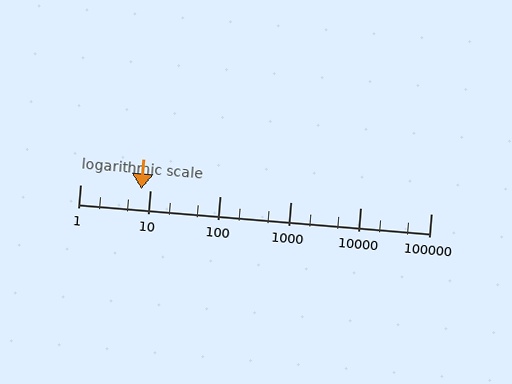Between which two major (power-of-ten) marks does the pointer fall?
The pointer is between 1 and 10.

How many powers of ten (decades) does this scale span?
The scale spans 5 decades, from 1 to 100000.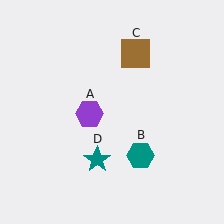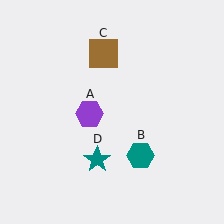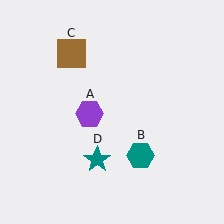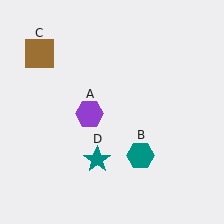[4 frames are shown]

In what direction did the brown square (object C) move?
The brown square (object C) moved left.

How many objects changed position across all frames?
1 object changed position: brown square (object C).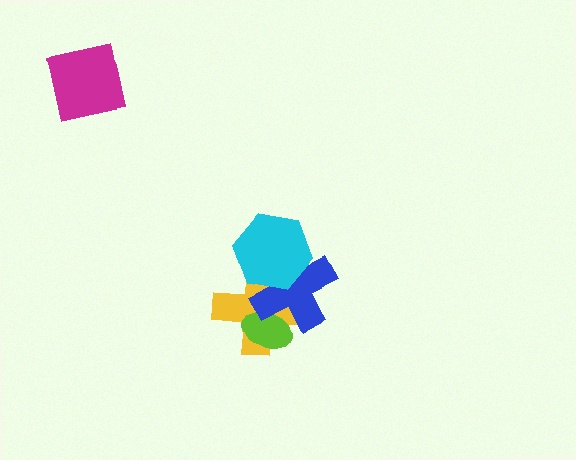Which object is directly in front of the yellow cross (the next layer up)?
The lime ellipse is directly in front of the yellow cross.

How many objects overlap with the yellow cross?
3 objects overlap with the yellow cross.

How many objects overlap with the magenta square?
0 objects overlap with the magenta square.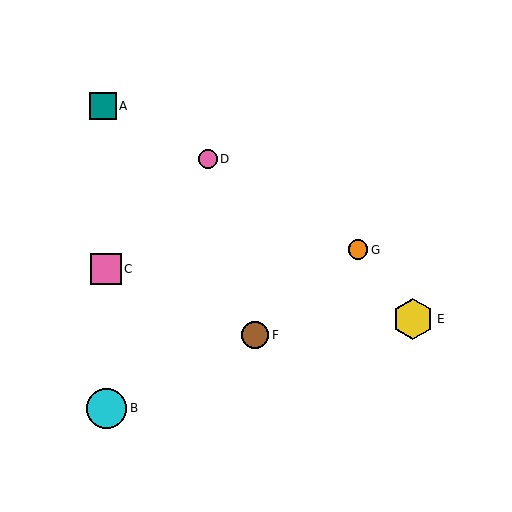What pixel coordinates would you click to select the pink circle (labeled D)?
Click at (208, 159) to select the pink circle D.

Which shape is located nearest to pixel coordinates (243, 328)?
The brown circle (labeled F) at (255, 335) is nearest to that location.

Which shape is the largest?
The yellow hexagon (labeled E) is the largest.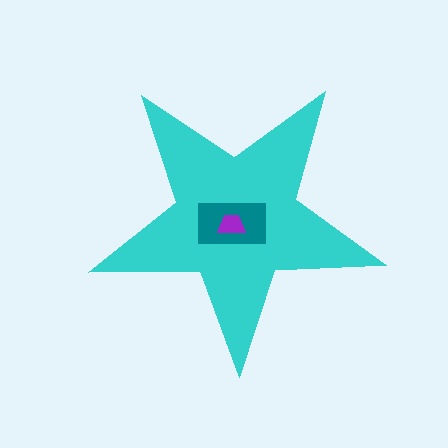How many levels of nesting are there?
3.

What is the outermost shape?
The cyan star.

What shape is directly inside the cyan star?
The teal rectangle.